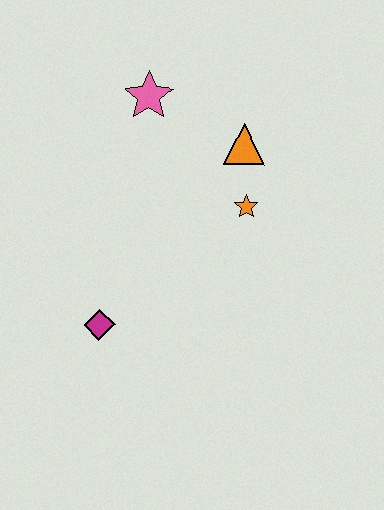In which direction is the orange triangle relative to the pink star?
The orange triangle is to the right of the pink star.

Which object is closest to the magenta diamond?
The orange star is closest to the magenta diamond.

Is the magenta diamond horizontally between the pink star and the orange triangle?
No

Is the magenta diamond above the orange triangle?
No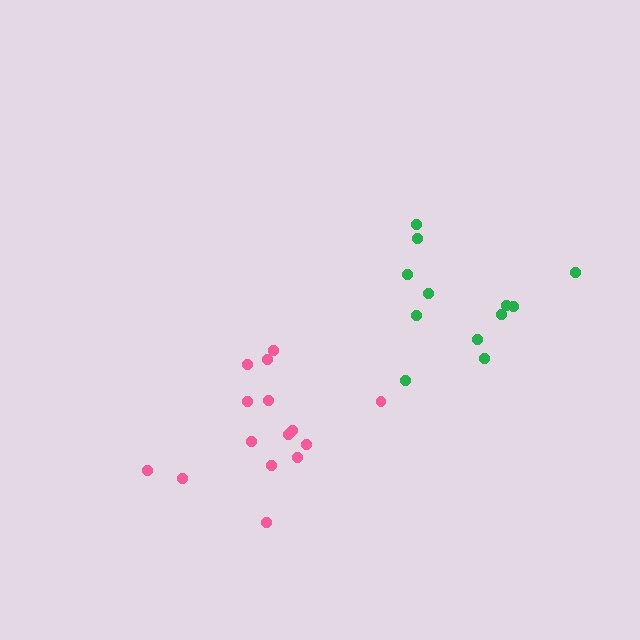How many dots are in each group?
Group 1: 15 dots, Group 2: 12 dots (27 total).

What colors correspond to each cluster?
The clusters are colored: pink, green.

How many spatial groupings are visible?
There are 2 spatial groupings.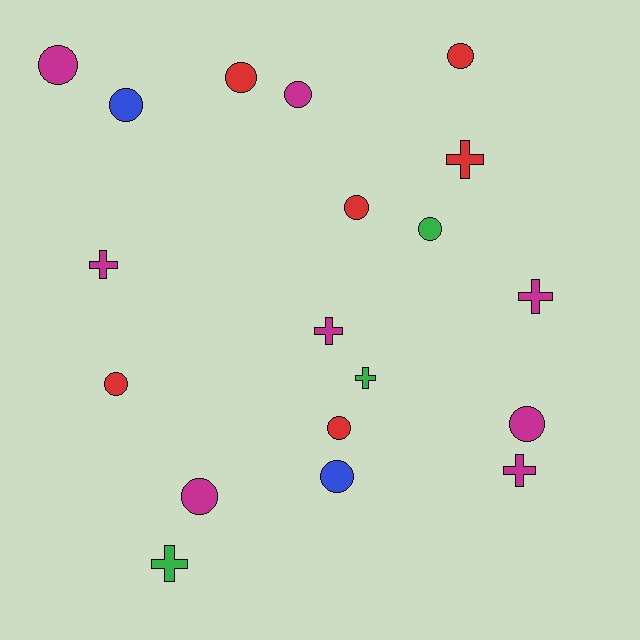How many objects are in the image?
There are 19 objects.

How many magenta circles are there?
There are 4 magenta circles.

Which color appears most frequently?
Magenta, with 8 objects.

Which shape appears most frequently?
Circle, with 12 objects.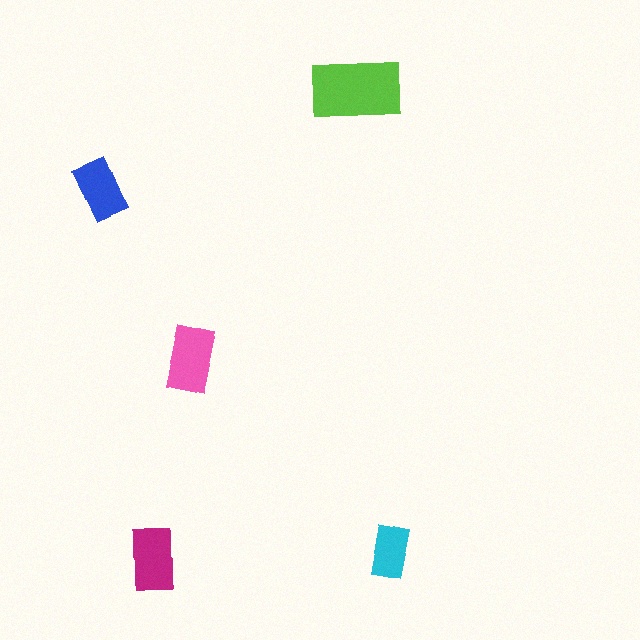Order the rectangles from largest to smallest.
the lime one, the pink one, the magenta one, the blue one, the cyan one.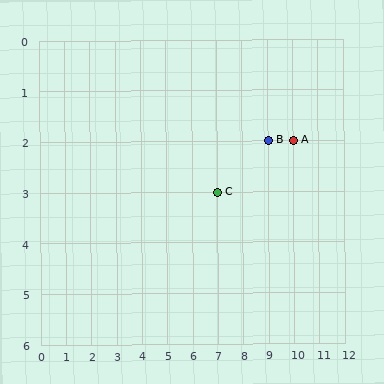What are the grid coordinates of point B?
Point B is at grid coordinates (9, 2).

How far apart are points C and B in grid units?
Points C and B are 2 columns and 1 row apart (about 2.2 grid units diagonally).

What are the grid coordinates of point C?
Point C is at grid coordinates (7, 3).